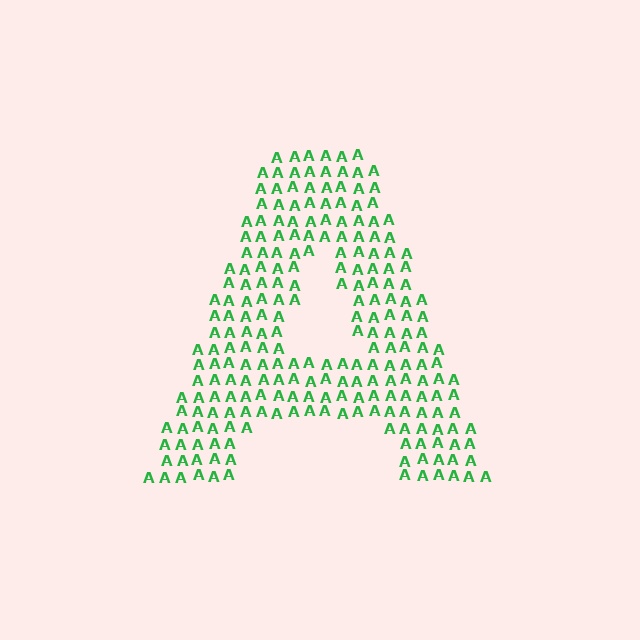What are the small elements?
The small elements are letter A's.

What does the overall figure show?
The overall figure shows the letter A.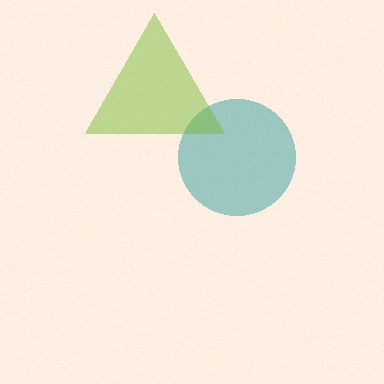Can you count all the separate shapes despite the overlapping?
Yes, there are 2 separate shapes.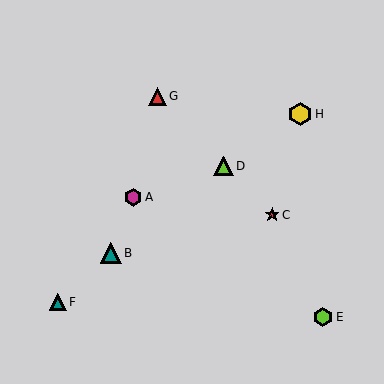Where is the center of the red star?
The center of the red star is at (272, 215).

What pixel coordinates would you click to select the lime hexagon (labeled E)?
Click at (323, 317) to select the lime hexagon E.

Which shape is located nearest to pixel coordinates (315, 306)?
The lime hexagon (labeled E) at (323, 317) is nearest to that location.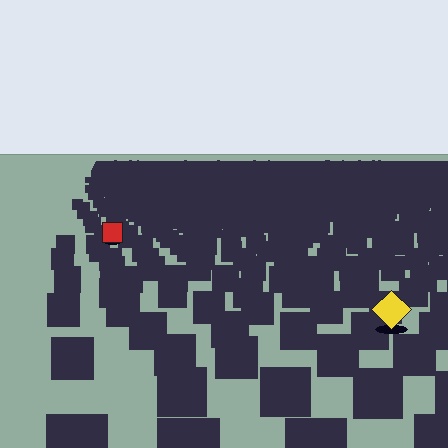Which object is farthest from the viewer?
The red square is farthest from the viewer. It appears smaller and the ground texture around it is denser.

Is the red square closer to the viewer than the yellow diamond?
No. The yellow diamond is closer — you can tell from the texture gradient: the ground texture is coarser near it.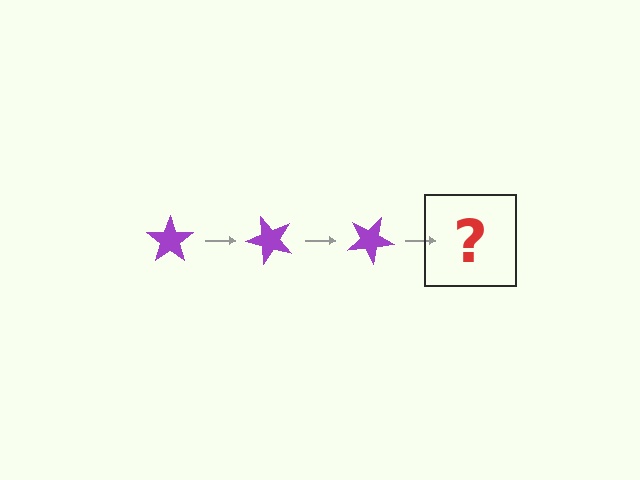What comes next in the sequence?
The next element should be a purple star rotated 150 degrees.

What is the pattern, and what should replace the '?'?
The pattern is that the star rotates 50 degrees each step. The '?' should be a purple star rotated 150 degrees.